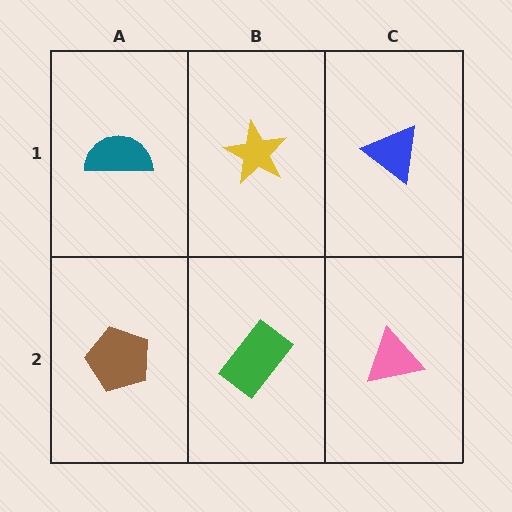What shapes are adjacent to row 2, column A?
A teal semicircle (row 1, column A), a green rectangle (row 2, column B).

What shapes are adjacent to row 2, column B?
A yellow star (row 1, column B), a brown pentagon (row 2, column A), a pink triangle (row 2, column C).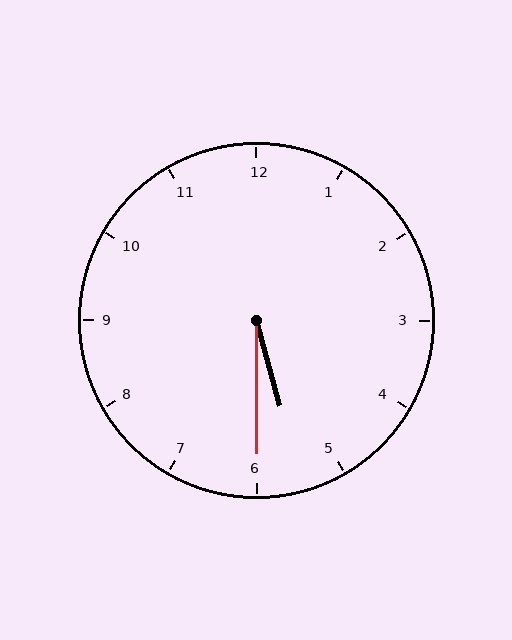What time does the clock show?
5:30.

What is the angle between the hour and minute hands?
Approximately 15 degrees.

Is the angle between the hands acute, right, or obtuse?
It is acute.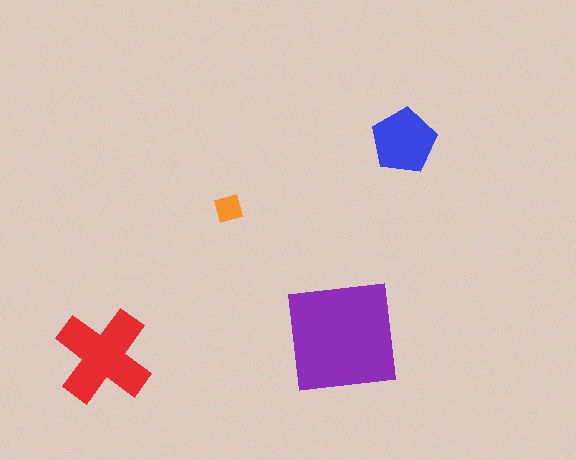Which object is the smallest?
The orange diamond.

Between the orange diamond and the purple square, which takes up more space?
The purple square.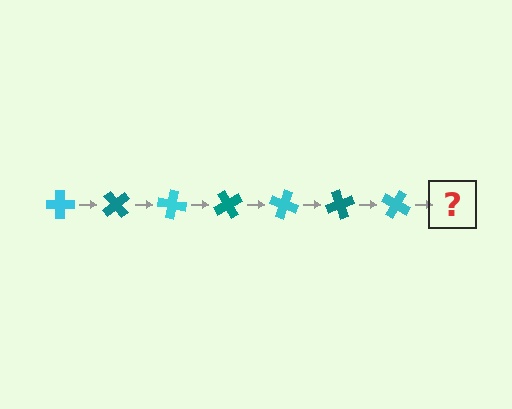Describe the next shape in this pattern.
It should be a teal cross, rotated 350 degrees from the start.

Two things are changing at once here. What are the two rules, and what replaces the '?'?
The two rules are that it rotates 50 degrees each step and the color cycles through cyan and teal. The '?' should be a teal cross, rotated 350 degrees from the start.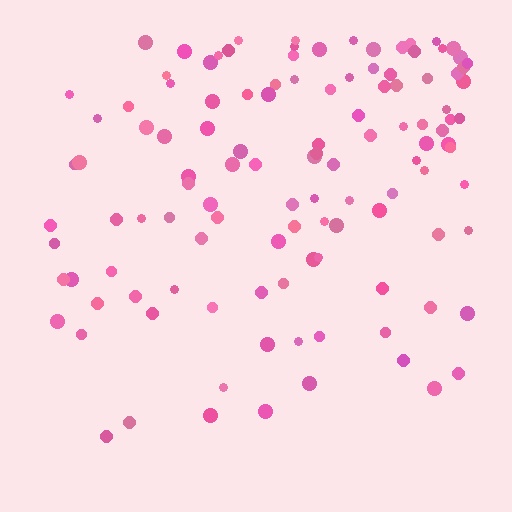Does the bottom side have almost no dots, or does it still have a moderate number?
Still a moderate number, just noticeably fewer than the top.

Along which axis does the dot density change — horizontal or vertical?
Vertical.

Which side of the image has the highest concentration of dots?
The top.